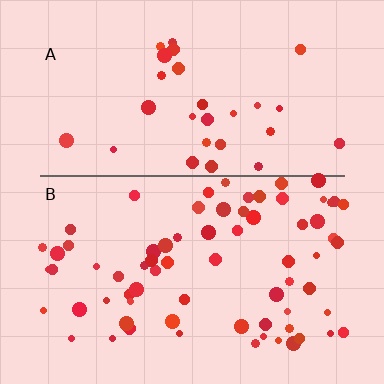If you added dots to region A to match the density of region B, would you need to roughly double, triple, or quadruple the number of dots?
Approximately double.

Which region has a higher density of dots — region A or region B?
B (the bottom).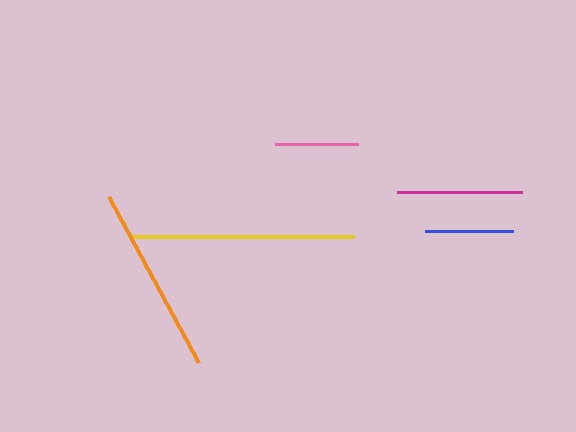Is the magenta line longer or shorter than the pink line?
The magenta line is longer than the pink line.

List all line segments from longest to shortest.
From longest to shortest: yellow, orange, magenta, blue, pink.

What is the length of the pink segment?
The pink segment is approximately 84 pixels long.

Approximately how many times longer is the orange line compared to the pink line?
The orange line is approximately 2.3 times the length of the pink line.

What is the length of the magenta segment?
The magenta segment is approximately 125 pixels long.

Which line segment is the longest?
The yellow line is the longest at approximately 223 pixels.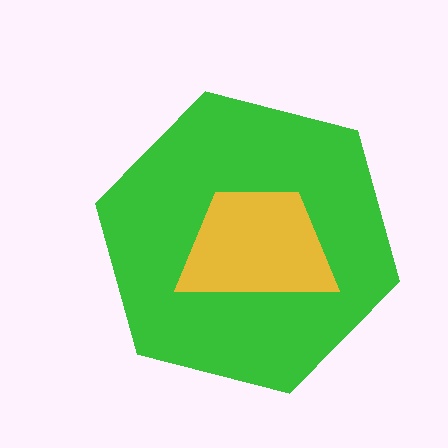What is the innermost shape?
The yellow trapezoid.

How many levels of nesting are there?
2.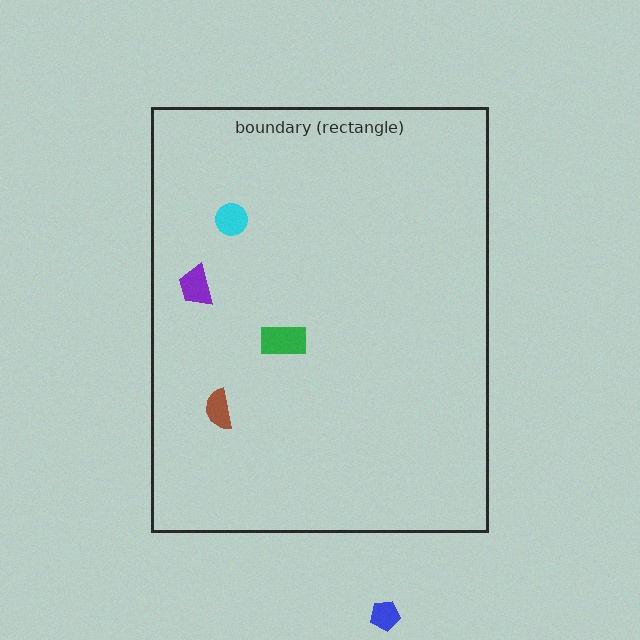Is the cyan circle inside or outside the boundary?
Inside.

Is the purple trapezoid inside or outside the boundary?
Inside.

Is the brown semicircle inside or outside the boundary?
Inside.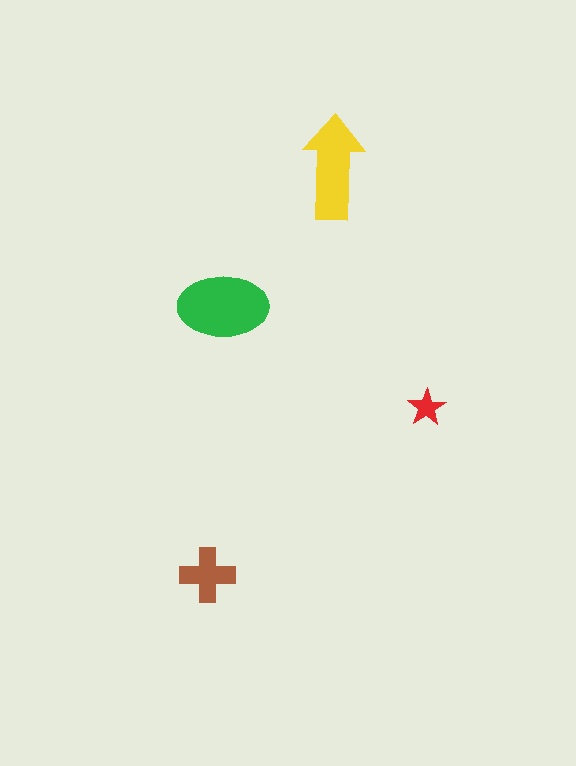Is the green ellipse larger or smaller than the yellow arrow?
Larger.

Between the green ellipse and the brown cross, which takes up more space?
The green ellipse.